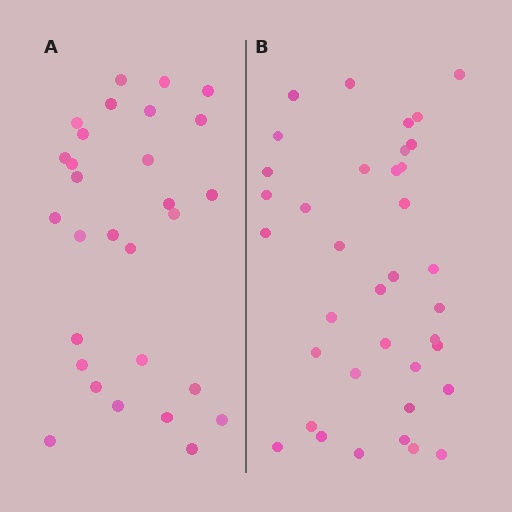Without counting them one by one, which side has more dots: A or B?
Region B (the right region) has more dots.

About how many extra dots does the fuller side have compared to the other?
Region B has roughly 8 or so more dots than region A.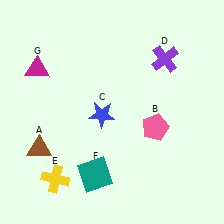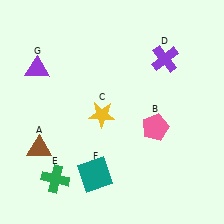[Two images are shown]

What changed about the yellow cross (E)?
In Image 1, E is yellow. In Image 2, it changed to green.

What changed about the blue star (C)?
In Image 1, C is blue. In Image 2, it changed to yellow.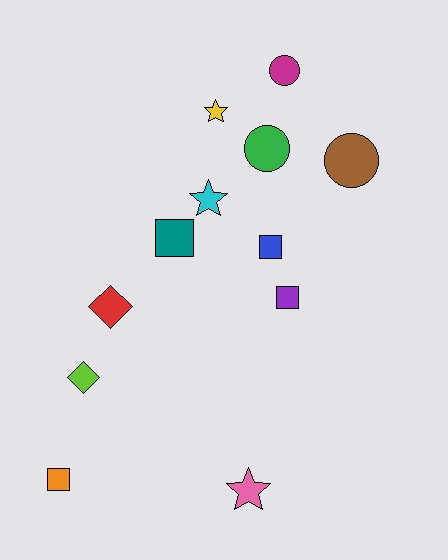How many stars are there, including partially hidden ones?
There are 3 stars.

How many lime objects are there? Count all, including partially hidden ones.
There is 1 lime object.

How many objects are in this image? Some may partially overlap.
There are 12 objects.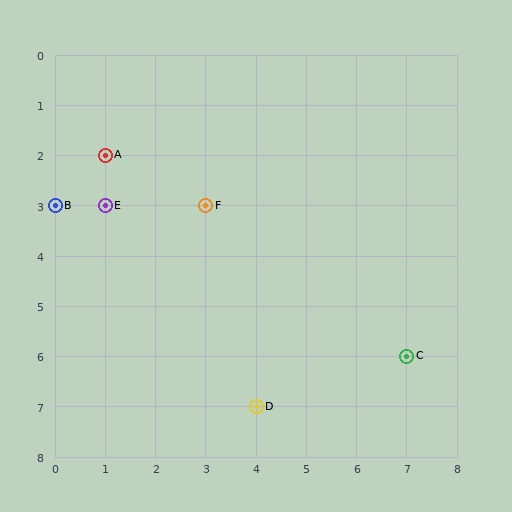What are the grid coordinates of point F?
Point F is at grid coordinates (3, 3).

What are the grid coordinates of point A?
Point A is at grid coordinates (1, 2).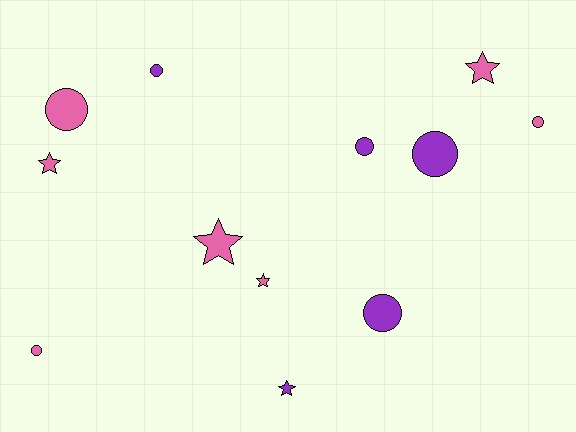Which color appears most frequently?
Pink, with 7 objects.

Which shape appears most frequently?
Circle, with 7 objects.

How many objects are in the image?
There are 12 objects.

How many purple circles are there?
There are 4 purple circles.